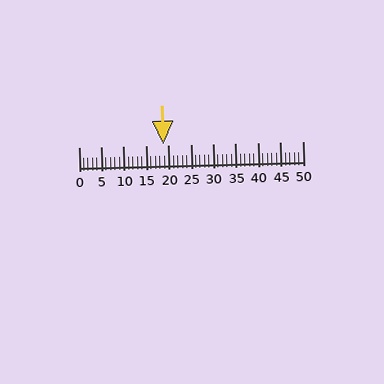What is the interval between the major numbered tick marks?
The major tick marks are spaced 5 units apart.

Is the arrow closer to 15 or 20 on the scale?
The arrow is closer to 20.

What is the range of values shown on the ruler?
The ruler shows values from 0 to 50.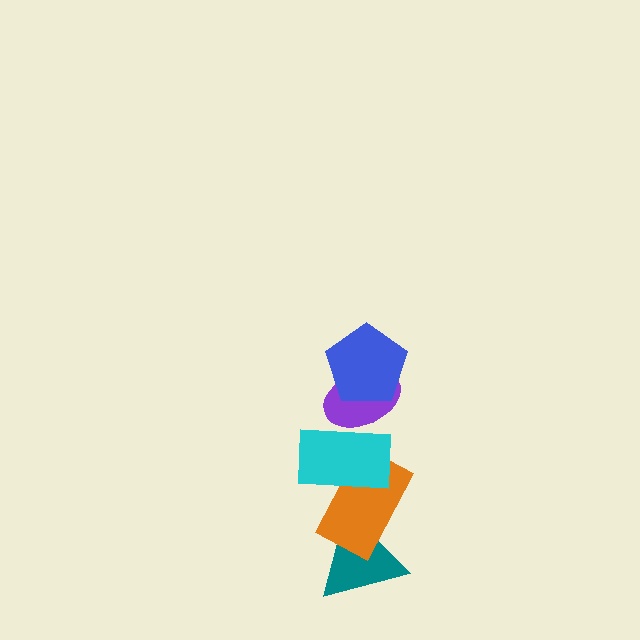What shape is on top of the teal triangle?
The orange rectangle is on top of the teal triangle.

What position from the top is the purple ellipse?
The purple ellipse is 2nd from the top.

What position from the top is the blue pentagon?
The blue pentagon is 1st from the top.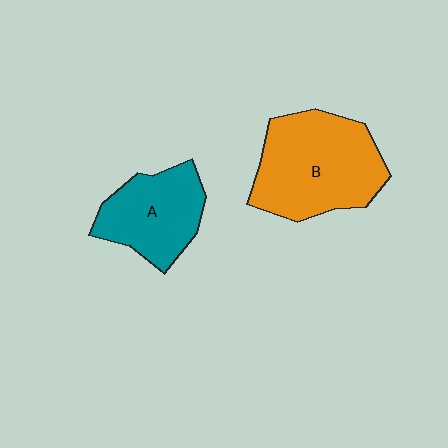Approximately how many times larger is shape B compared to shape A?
Approximately 1.5 times.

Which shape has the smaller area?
Shape A (teal).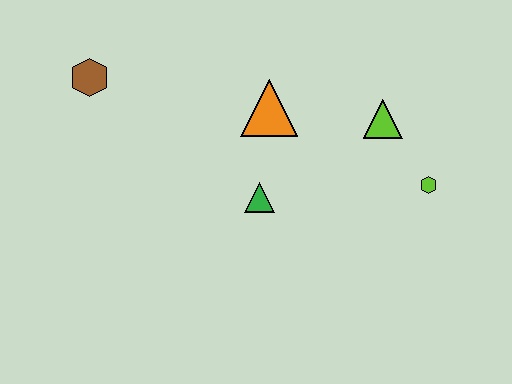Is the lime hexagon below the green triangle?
No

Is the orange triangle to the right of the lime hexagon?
No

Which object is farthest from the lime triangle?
The brown hexagon is farthest from the lime triangle.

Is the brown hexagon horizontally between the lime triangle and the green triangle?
No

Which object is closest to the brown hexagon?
The orange triangle is closest to the brown hexagon.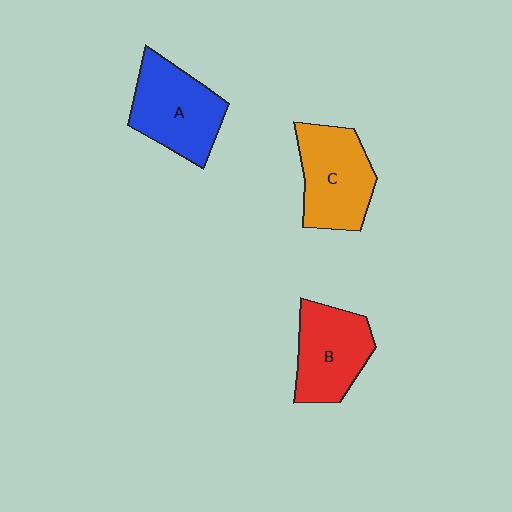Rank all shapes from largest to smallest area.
From largest to smallest: A (blue), C (orange), B (red).